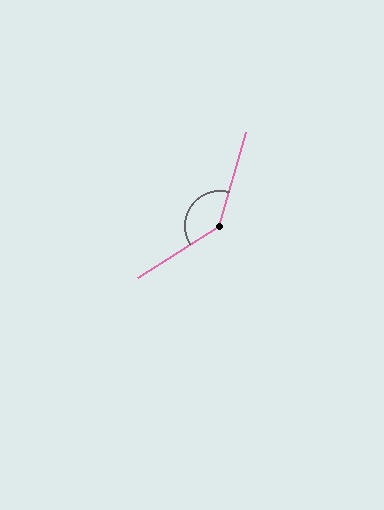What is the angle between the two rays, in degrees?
Approximately 138 degrees.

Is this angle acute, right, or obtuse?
It is obtuse.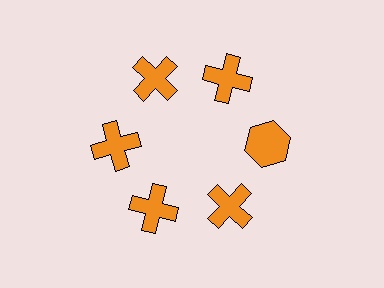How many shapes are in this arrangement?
There are 6 shapes arranged in a ring pattern.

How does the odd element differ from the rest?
It has a different shape: hexagon instead of cross.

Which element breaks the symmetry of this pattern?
The orange hexagon at roughly the 3 o'clock position breaks the symmetry. All other shapes are orange crosses.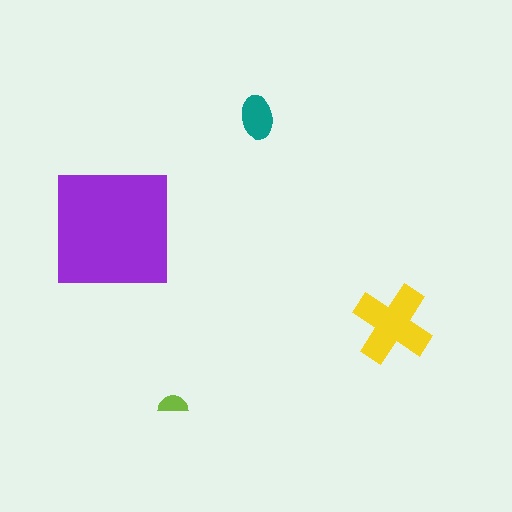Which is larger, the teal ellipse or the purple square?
The purple square.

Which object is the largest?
The purple square.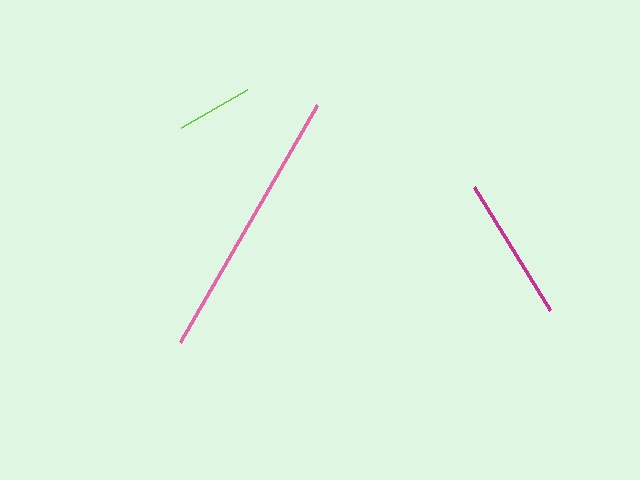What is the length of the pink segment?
The pink segment is approximately 273 pixels long.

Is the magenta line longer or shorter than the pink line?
The pink line is longer than the magenta line.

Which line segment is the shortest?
The lime line is the shortest at approximately 77 pixels.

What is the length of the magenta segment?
The magenta segment is approximately 144 pixels long.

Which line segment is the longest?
The pink line is the longest at approximately 273 pixels.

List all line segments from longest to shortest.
From longest to shortest: pink, magenta, lime.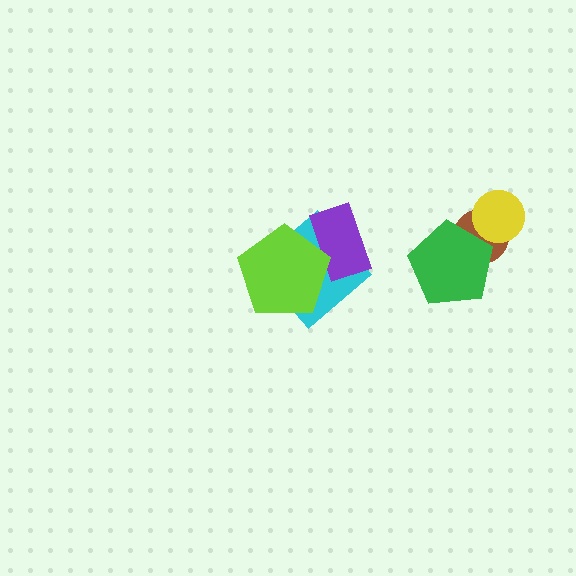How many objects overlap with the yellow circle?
1 object overlaps with the yellow circle.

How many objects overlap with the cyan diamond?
2 objects overlap with the cyan diamond.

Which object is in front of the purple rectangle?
The lime pentagon is in front of the purple rectangle.